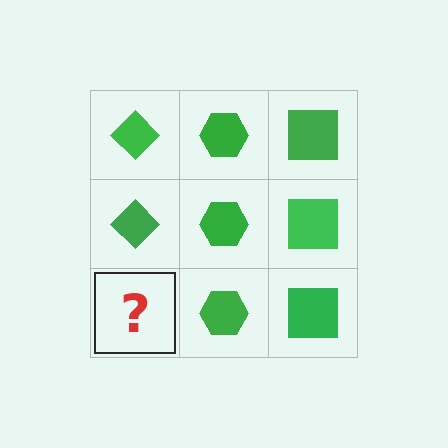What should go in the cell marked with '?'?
The missing cell should contain a green diamond.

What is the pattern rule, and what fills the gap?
The rule is that each column has a consistent shape. The gap should be filled with a green diamond.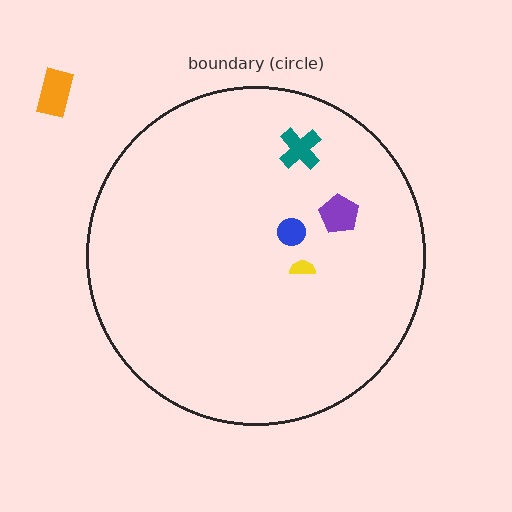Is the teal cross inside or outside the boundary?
Inside.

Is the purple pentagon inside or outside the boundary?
Inside.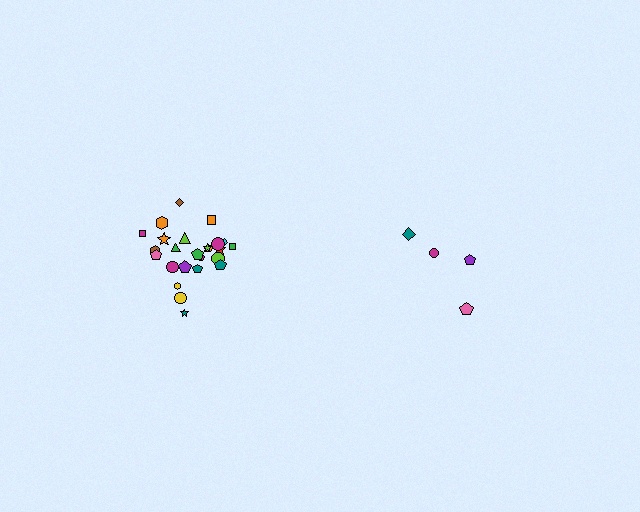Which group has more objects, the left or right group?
The left group.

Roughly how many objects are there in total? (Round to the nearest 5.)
Roughly 30 objects in total.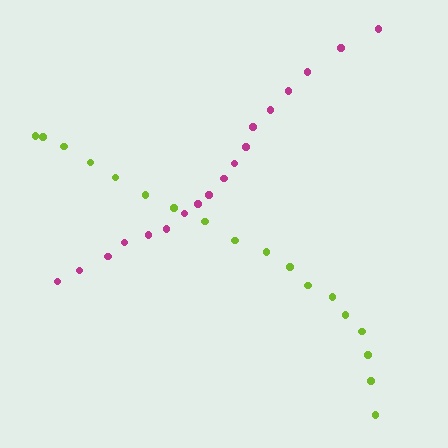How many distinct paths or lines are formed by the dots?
There are 2 distinct paths.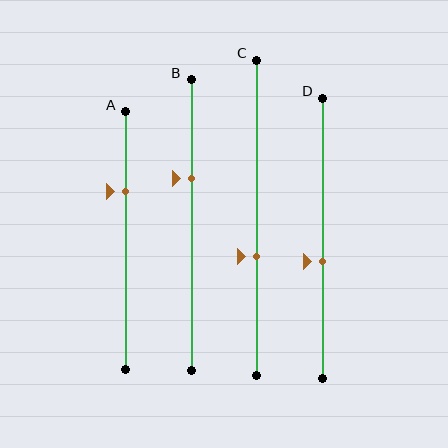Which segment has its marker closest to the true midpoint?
Segment D has its marker closest to the true midpoint.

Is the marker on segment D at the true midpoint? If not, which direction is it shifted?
No, the marker on segment D is shifted downward by about 8% of the segment length.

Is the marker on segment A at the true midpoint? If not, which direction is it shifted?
No, the marker on segment A is shifted upward by about 19% of the segment length.